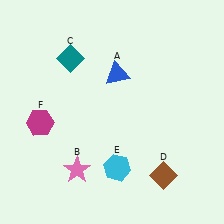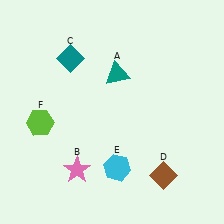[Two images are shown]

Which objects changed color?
A changed from blue to teal. F changed from magenta to lime.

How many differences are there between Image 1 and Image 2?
There are 2 differences between the two images.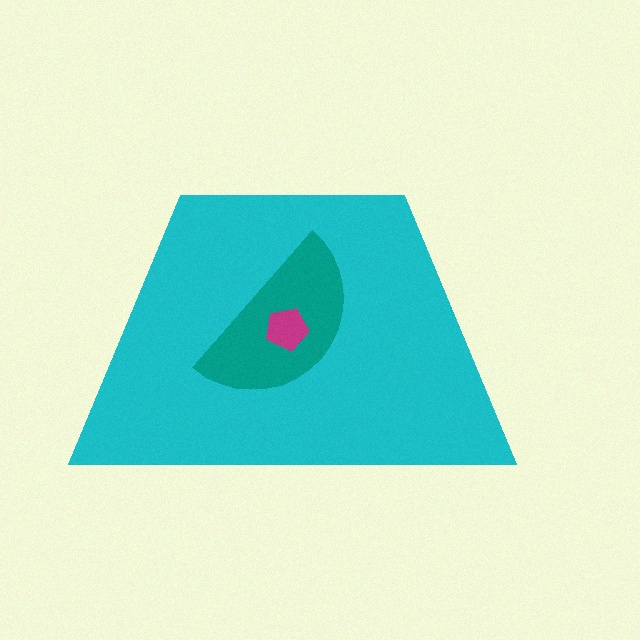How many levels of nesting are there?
3.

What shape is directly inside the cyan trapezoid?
The teal semicircle.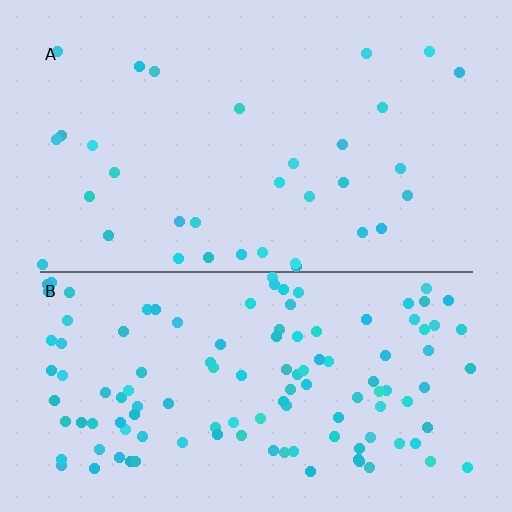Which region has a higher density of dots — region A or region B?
B (the bottom).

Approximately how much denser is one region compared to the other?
Approximately 3.6× — region B over region A.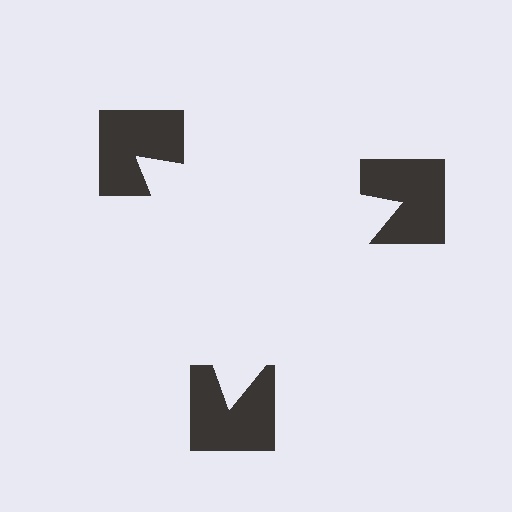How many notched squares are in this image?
There are 3 — one at each vertex of the illusory triangle.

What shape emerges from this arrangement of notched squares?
An illusory triangle — its edges are inferred from the aligned wedge cuts in the notched squares, not physically drawn.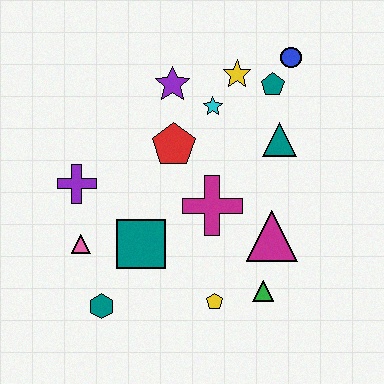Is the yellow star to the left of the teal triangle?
Yes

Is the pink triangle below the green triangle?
No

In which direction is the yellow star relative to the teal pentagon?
The yellow star is to the left of the teal pentagon.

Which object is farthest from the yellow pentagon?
The blue circle is farthest from the yellow pentagon.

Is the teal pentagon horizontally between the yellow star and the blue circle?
Yes